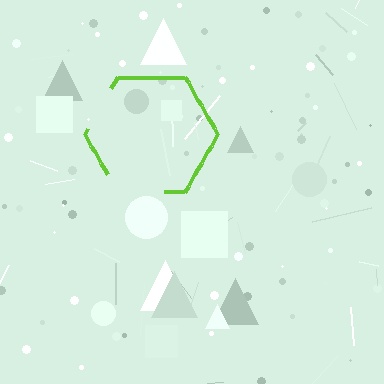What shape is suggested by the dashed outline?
The dashed outline suggests a hexagon.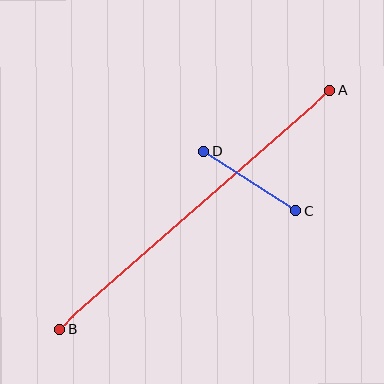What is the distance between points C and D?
The distance is approximately 110 pixels.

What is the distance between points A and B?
The distance is approximately 360 pixels.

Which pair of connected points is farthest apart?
Points A and B are farthest apart.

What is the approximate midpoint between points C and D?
The midpoint is at approximately (250, 181) pixels.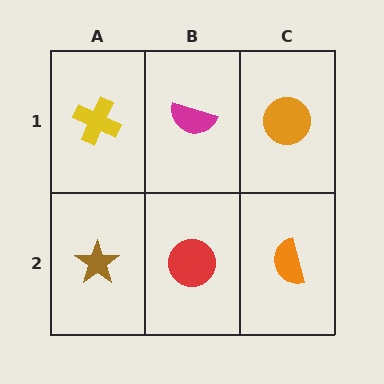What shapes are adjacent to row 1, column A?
A brown star (row 2, column A), a magenta semicircle (row 1, column B).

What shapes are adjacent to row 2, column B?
A magenta semicircle (row 1, column B), a brown star (row 2, column A), an orange semicircle (row 2, column C).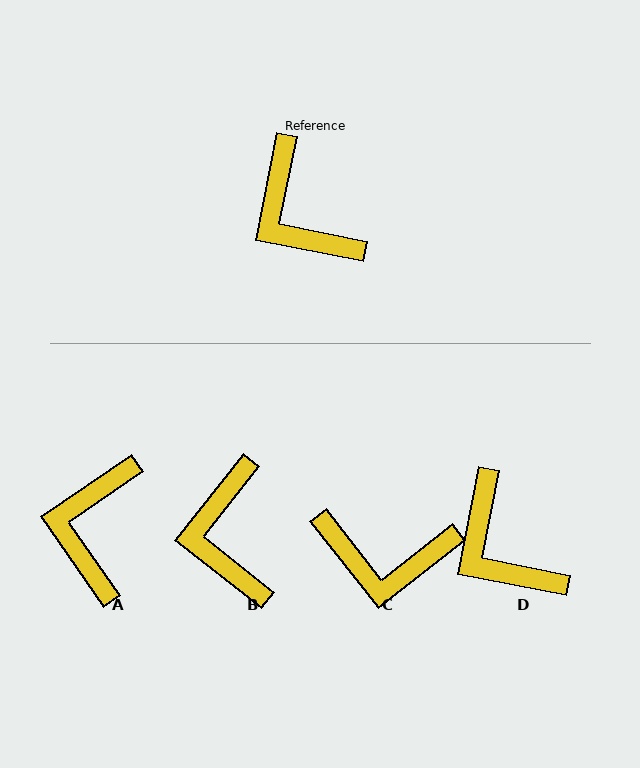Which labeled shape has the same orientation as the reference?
D.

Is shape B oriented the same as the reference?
No, it is off by about 27 degrees.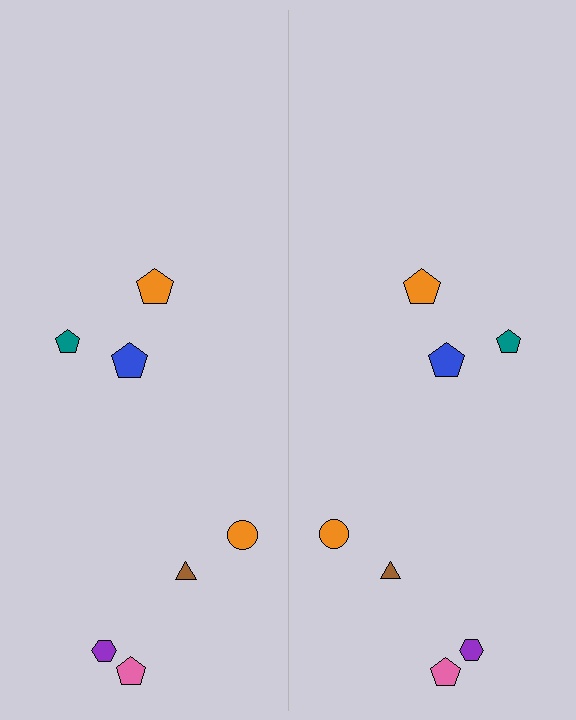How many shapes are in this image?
There are 14 shapes in this image.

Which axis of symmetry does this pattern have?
The pattern has a vertical axis of symmetry running through the center of the image.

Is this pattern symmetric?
Yes, this pattern has bilateral (reflection) symmetry.